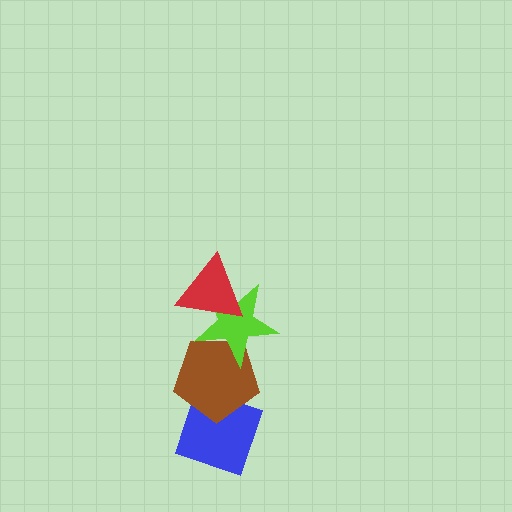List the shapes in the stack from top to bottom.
From top to bottom: the red triangle, the lime star, the brown pentagon, the blue diamond.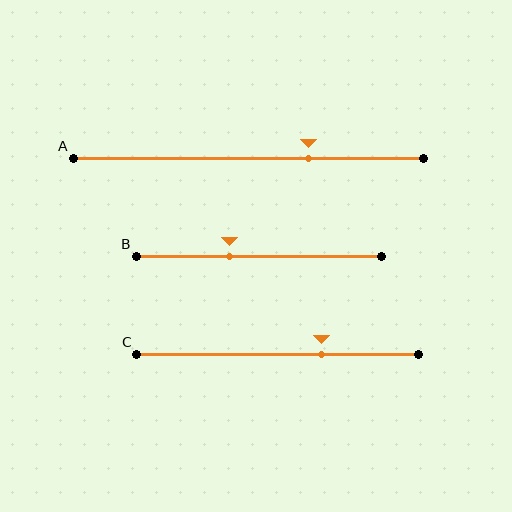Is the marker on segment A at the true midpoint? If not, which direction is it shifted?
No, the marker on segment A is shifted to the right by about 17% of the segment length.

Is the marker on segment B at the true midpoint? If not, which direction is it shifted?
No, the marker on segment B is shifted to the left by about 12% of the segment length.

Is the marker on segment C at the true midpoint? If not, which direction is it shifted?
No, the marker on segment C is shifted to the right by about 16% of the segment length.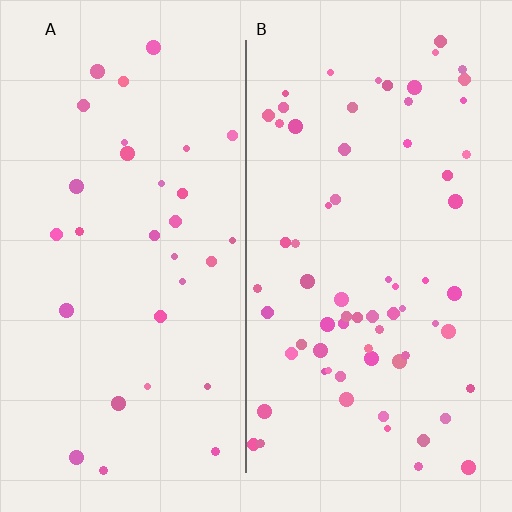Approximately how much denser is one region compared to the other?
Approximately 2.2× — region B over region A.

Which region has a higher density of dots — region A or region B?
B (the right).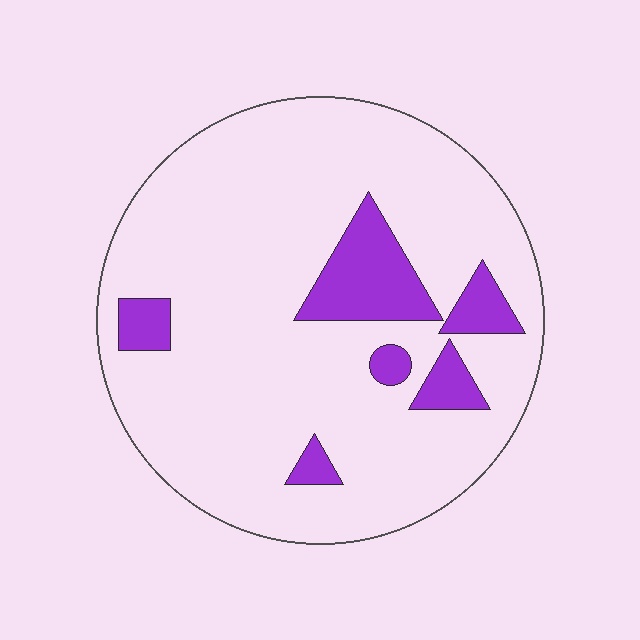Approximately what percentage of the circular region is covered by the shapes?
Approximately 15%.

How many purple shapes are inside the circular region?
6.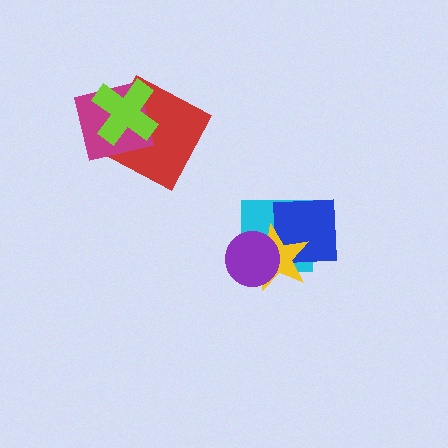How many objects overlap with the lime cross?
2 objects overlap with the lime cross.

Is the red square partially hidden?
Yes, it is partially covered by another shape.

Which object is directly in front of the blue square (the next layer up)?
The yellow star is directly in front of the blue square.